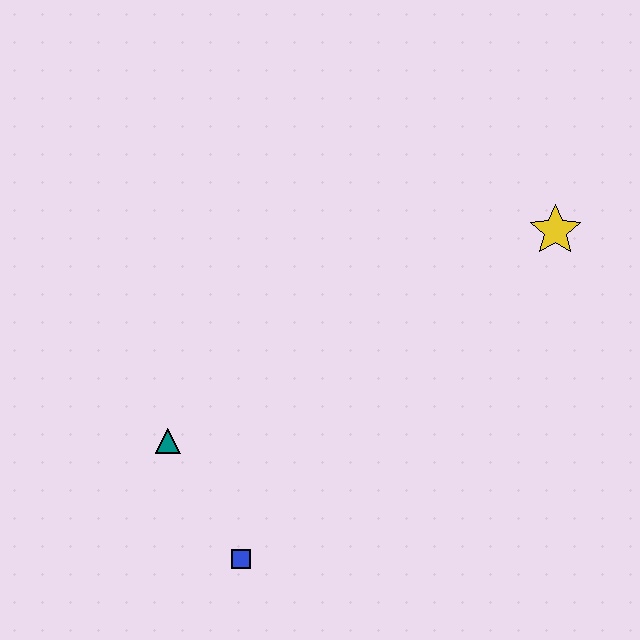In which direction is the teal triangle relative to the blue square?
The teal triangle is above the blue square.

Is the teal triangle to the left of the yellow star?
Yes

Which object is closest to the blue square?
The teal triangle is closest to the blue square.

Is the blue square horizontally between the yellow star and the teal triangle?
Yes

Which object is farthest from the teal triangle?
The yellow star is farthest from the teal triangle.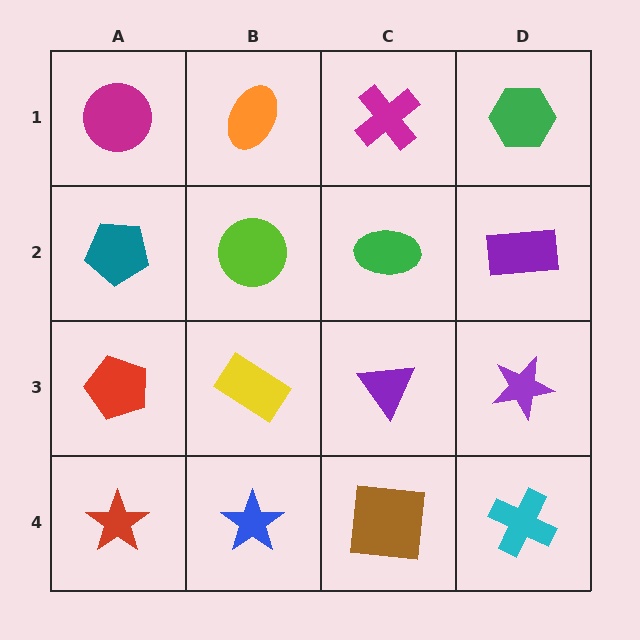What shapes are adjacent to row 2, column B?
An orange ellipse (row 1, column B), a yellow rectangle (row 3, column B), a teal pentagon (row 2, column A), a green ellipse (row 2, column C).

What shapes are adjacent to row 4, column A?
A red pentagon (row 3, column A), a blue star (row 4, column B).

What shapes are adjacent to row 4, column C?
A purple triangle (row 3, column C), a blue star (row 4, column B), a cyan cross (row 4, column D).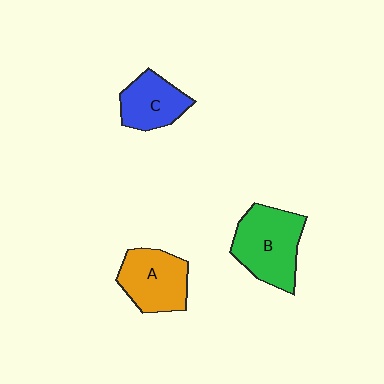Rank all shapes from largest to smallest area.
From largest to smallest: B (green), A (orange), C (blue).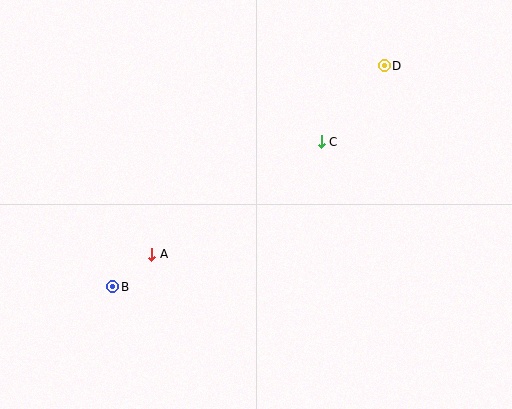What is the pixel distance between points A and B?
The distance between A and B is 51 pixels.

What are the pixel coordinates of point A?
Point A is at (152, 254).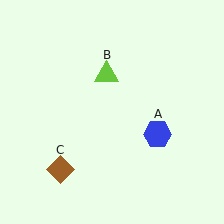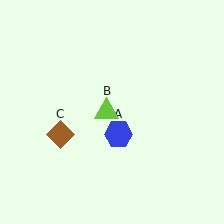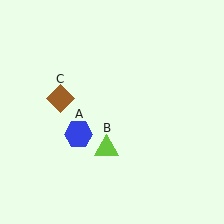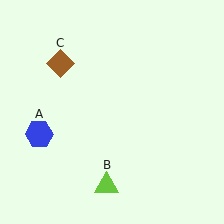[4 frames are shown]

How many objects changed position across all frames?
3 objects changed position: blue hexagon (object A), lime triangle (object B), brown diamond (object C).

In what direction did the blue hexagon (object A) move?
The blue hexagon (object A) moved left.